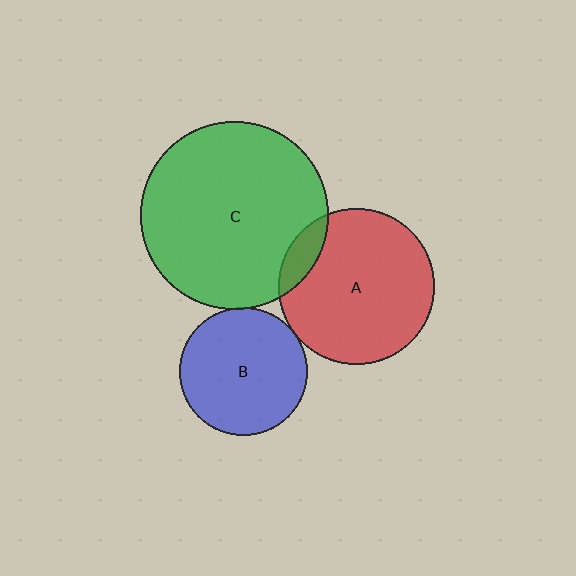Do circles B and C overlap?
Yes.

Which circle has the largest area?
Circle C (green).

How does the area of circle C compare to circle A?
Approximately 1.5 times.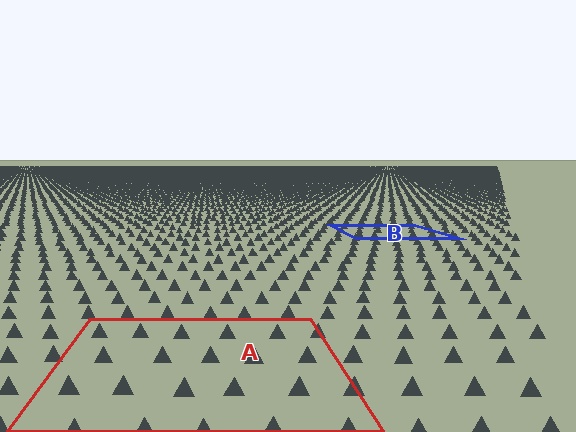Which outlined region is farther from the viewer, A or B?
Region B is farther from the viewer — the texture elements inside it appear smaller and more densely packed.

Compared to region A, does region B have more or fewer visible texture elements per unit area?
Region B has more texture elements per unit area — they are packed more densely because it is farther away.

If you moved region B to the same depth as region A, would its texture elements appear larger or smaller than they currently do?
They would appear larger. At a closer depth, the same texture elements are projected at a bigger on-screen size.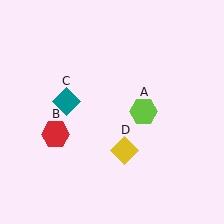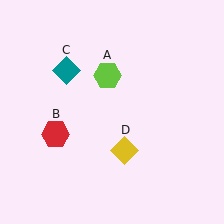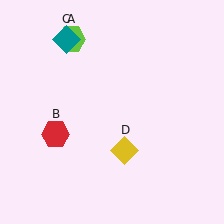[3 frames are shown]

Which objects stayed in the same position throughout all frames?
Red hexagon (object B) and yellow diamond (object D) remained stationary.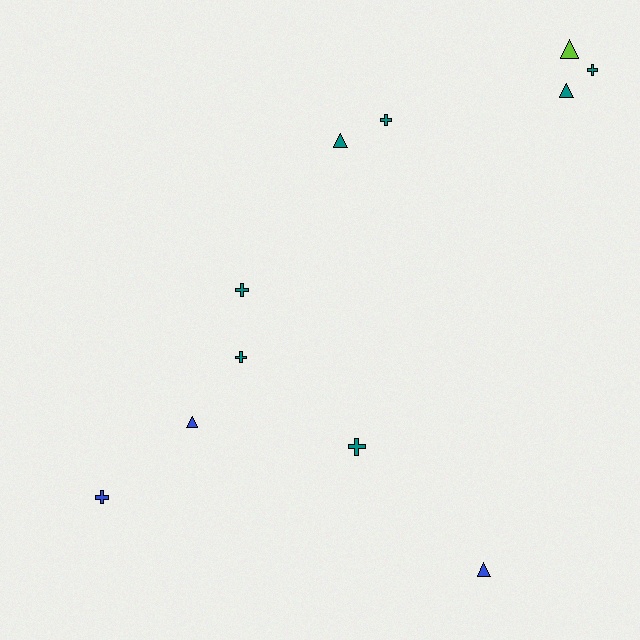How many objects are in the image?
There are 11 objects.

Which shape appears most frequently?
Cross, with 6 objects.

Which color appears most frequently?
Teal, with 7 objects.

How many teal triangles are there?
There are 2 teal triangles.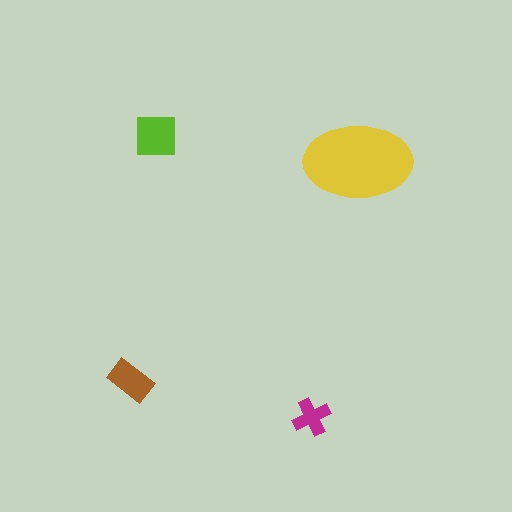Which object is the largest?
The yellow ellipse.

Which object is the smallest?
The magenta cross.